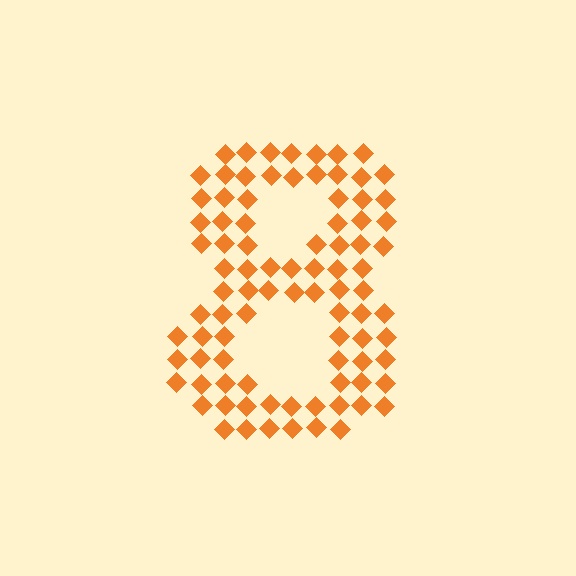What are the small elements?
The small elements are diamonds.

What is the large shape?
The large shape is the digit 8.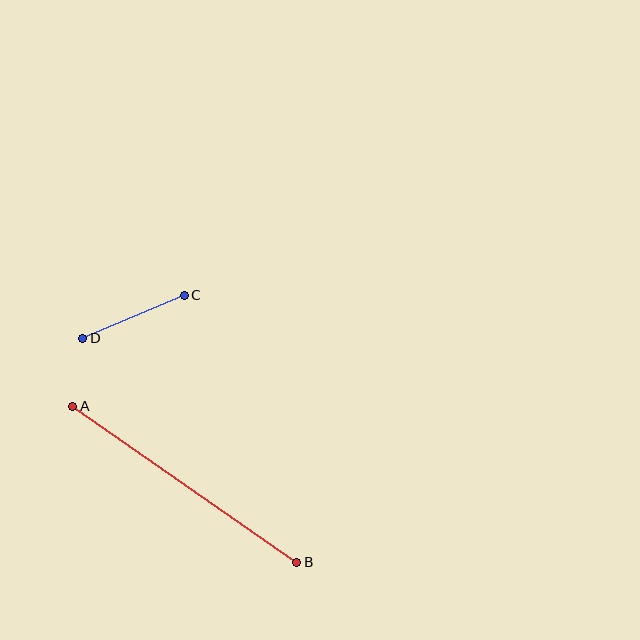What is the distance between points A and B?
The distance is approximately 273 pixels.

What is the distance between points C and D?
The distance is approximately 110 pixels.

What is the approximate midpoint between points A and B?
The midpoint is at approximately (185, 484) pixels.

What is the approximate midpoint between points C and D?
The midpoint is at approximately (133, 317) pixels.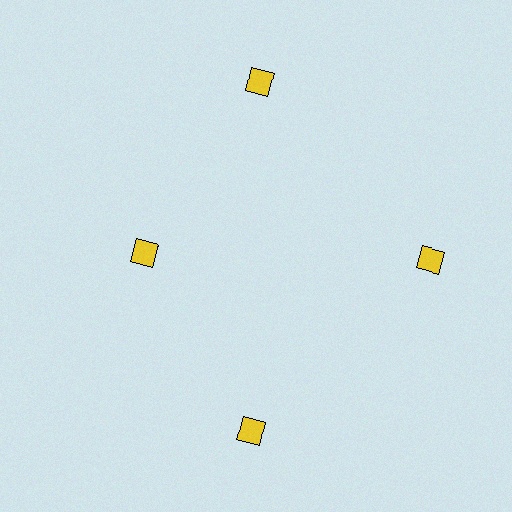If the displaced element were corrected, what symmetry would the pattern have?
It would have 4-fold rotational symmetry — the pattern would map onto itself every 90 degrees.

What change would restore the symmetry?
The symmetry would be restored by moving it outward, back onto the ring so that all 4 diamonds sit at equal angles and equal distance from the center.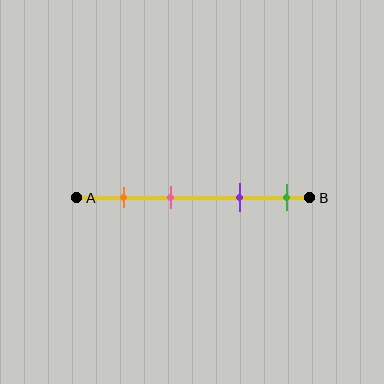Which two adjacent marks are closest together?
The orange and pink marks are the closest adjacent pair.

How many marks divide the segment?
There are 4 marks dividing the segment.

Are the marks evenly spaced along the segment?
No, the marks are not evenly spaced.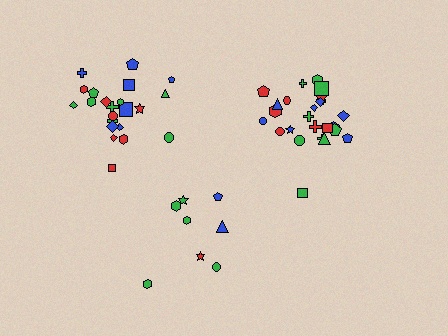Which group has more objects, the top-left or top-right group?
The top-right group.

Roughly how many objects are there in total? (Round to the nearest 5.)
Roughly 55 objects in total.